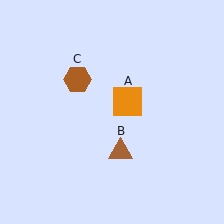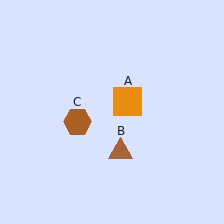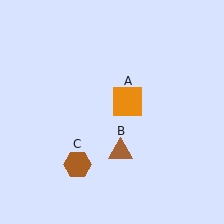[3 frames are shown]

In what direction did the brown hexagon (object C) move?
The brown hexagon (object C) moved down.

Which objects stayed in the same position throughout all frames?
Orange square (object A) and brown triangle (object B) remained stationary.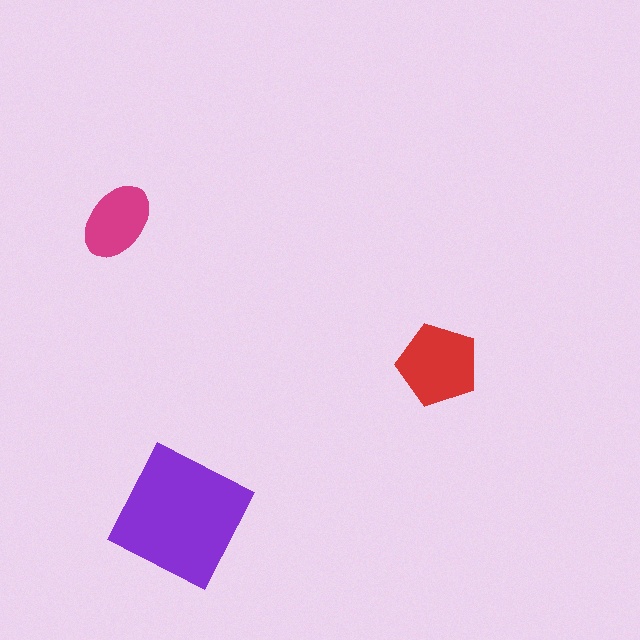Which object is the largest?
The purple square.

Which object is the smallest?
The magenta ellipse.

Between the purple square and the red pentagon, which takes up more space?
The purple square.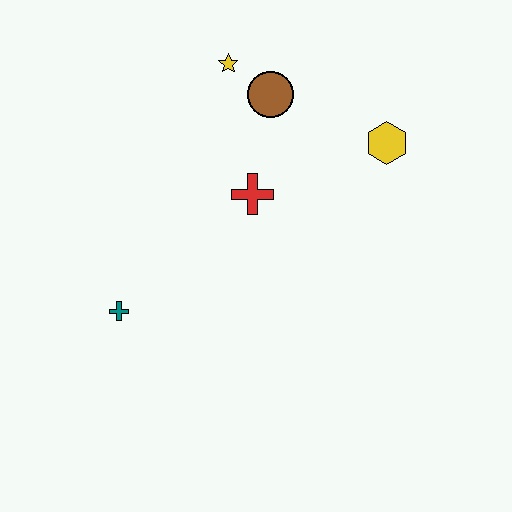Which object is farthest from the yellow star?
The teal cross is farthest from the yellow star.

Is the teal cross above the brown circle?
No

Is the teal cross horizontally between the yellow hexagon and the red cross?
No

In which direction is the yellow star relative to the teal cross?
The yellow star is above the teal cross.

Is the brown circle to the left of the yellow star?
No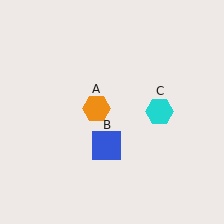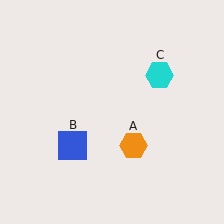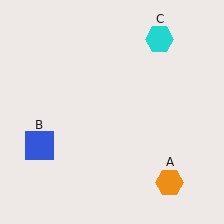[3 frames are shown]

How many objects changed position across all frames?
3 objects changed position: orange hexagon (object A), blue square (object B), cyan hexagon (object C).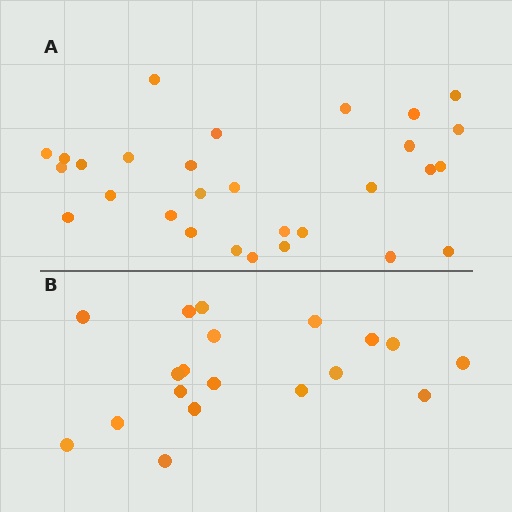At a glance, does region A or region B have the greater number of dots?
Region A (the top region) has more dots.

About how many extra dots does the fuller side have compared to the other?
Region A has roughly 10 or so more dots than region B.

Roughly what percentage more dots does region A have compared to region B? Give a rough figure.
About 55% more.